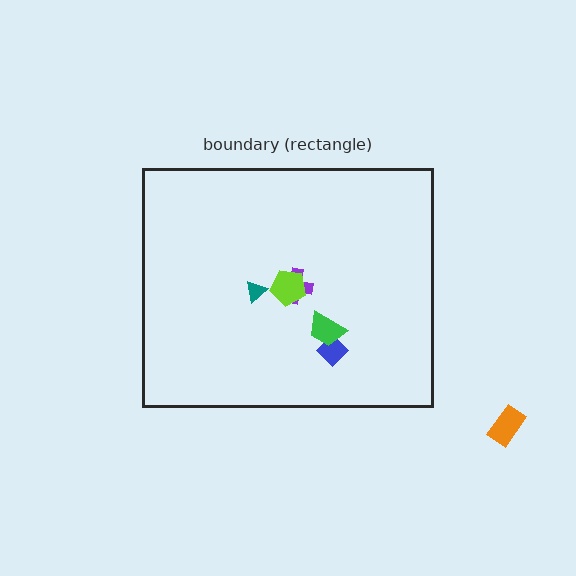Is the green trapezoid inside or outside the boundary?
Inside.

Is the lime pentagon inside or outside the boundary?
Inside.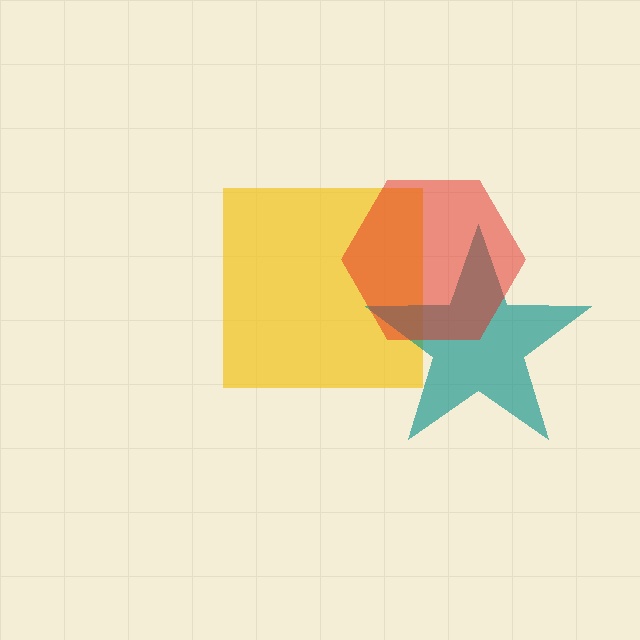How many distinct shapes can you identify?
There are 3 distinct shapes: a yellow square, a teal star, a red hexagon.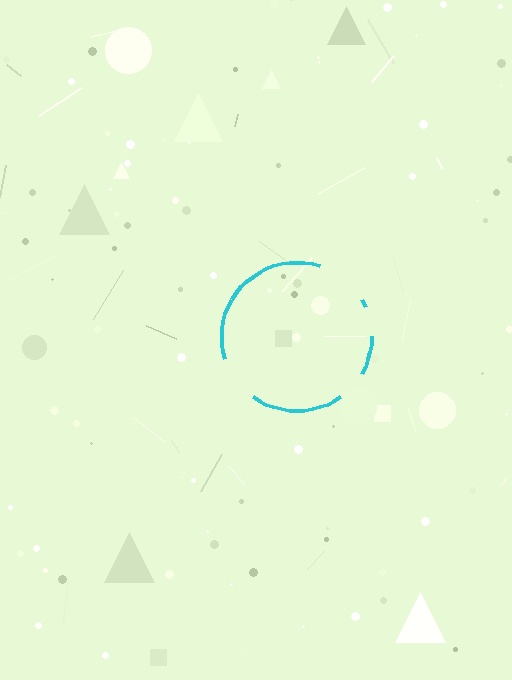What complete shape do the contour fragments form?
The contour fragments form a circle.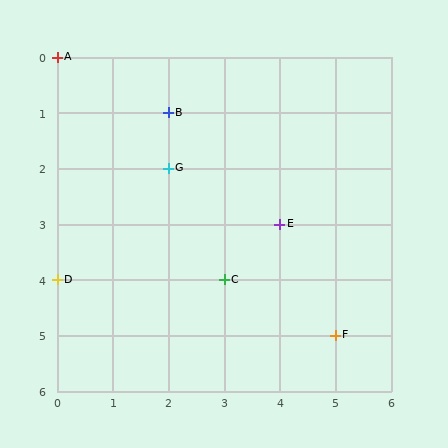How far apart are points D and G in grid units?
Points D and G are 2 columns and 2 rows apart (about 2.8 grid units diagonally).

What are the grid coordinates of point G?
Point G is at grid coordinates (2, 2).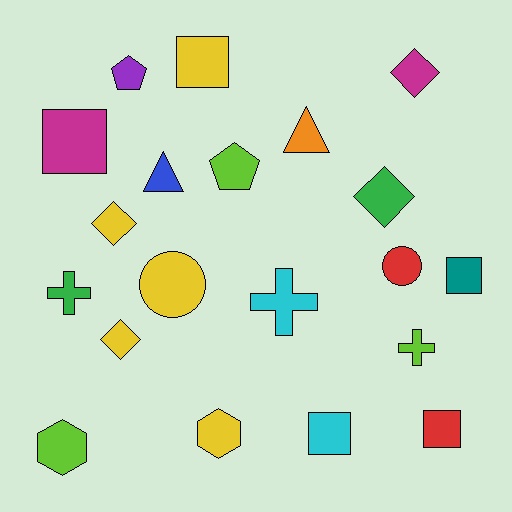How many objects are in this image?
There are 20 objects.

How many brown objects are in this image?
There are no brown objects.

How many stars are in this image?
There are no stars.